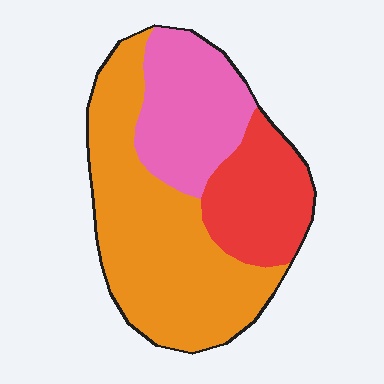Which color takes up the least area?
Red, at roughly 20%.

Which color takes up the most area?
Orange, at roughly 50%.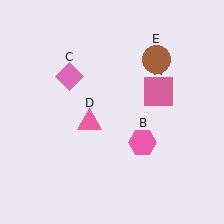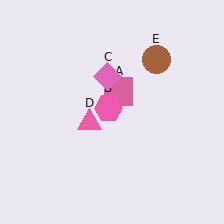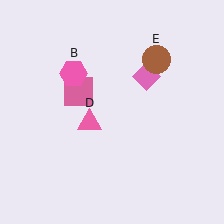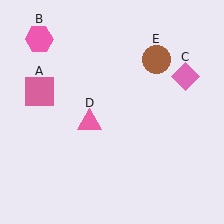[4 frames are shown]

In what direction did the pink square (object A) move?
The pink square (object A) moved left.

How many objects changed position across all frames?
3 objects changed position: pink square (object A), pink hexagon (object B), pink diamond (object C).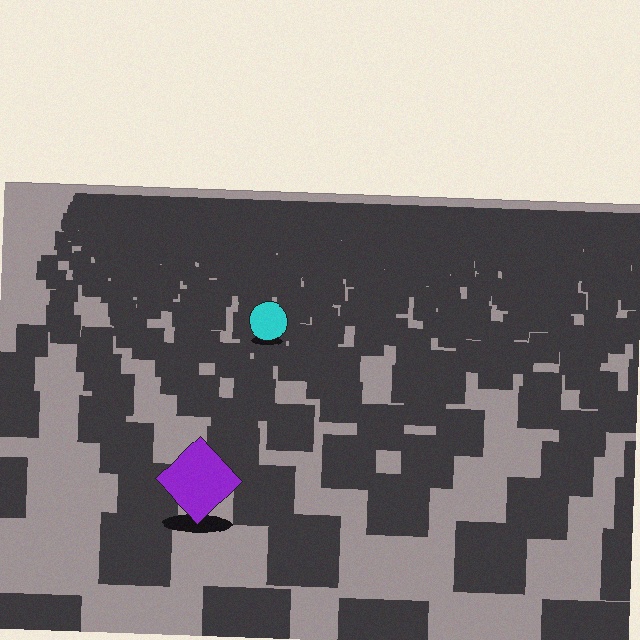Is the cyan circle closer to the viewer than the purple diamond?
No. The purple diamond is closer — you can tell from the texture gradient: the ground texture is coarser near it.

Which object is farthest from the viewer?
The cyan circle is farthest from the viewer. It appears smaller and the ground texture around it is denser.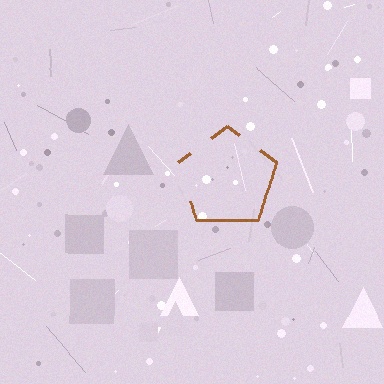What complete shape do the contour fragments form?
The contour fragments form a pentagon.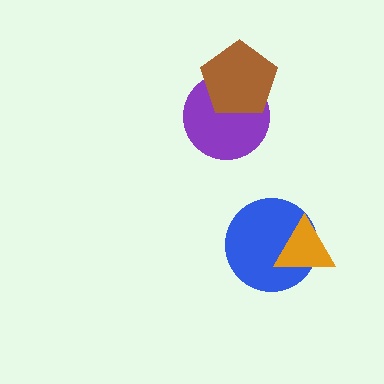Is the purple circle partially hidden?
Yes, it is partially covered by another shape.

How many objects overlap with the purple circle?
1 object overlaps with the purple circle.